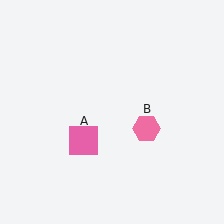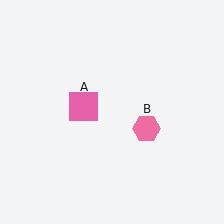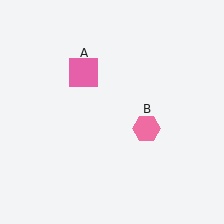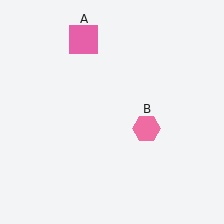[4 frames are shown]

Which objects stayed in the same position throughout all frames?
Pink hexagon (object B) remained stationary.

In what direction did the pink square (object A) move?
The pink square (object A) moved up.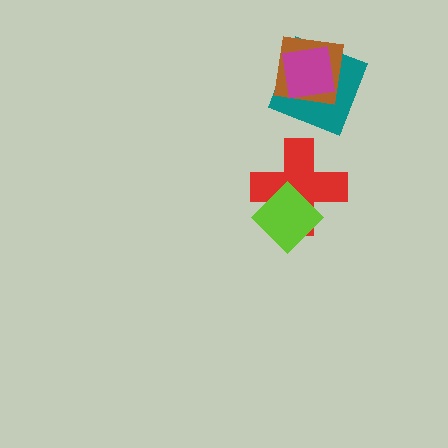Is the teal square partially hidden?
Yes, it is partially covered by another shape.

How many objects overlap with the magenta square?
2 objects overlap with the magenta square.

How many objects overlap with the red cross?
1 object overlaps with the red cross.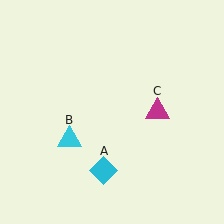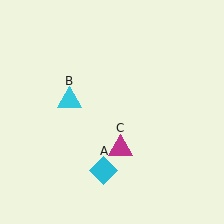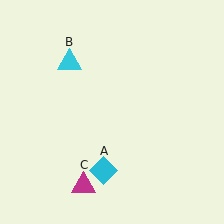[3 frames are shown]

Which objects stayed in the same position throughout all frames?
Cyan diamond (object A) remained stationary.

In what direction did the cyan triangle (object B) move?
The cyan triangle (object B) moved up.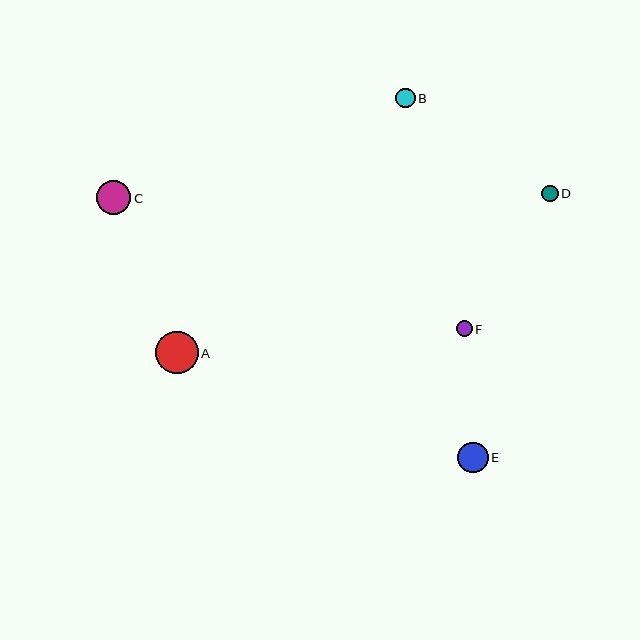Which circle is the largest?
Circle A is the largest with a size of approximately 43 pixels.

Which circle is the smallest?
Circle F is the smallest with a size of approximately 16 pixels.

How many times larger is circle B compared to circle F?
Circle B is approximately 1.2 times the size of circle F.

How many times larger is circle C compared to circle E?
Circle C is approximately 1.1 times the size of circle E.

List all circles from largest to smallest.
From largest to smallest: A, C, E, B, D, F.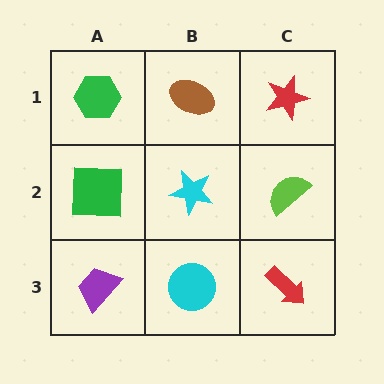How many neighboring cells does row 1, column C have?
2.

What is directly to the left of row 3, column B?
A purple trapezoid.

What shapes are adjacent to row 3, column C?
A lime semicircle (row 2, column C), a cyan circle (row 3, column B).